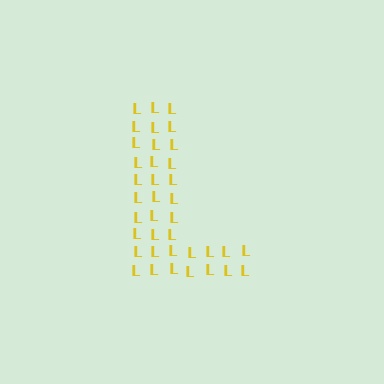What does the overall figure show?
The overall figure shows the letter L.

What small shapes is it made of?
It is made of small letter L's.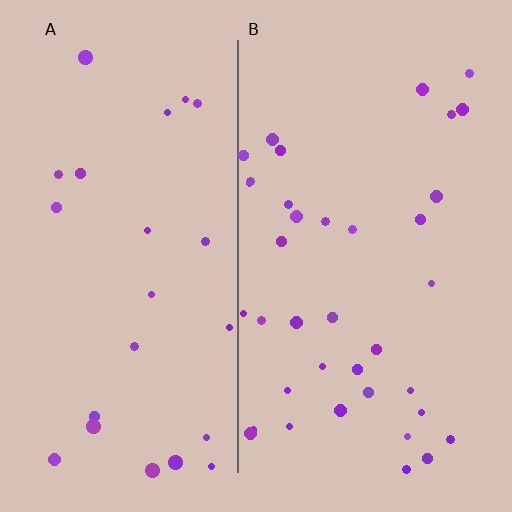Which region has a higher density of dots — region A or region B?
B (the right).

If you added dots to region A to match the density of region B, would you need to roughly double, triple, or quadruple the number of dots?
Approximately double.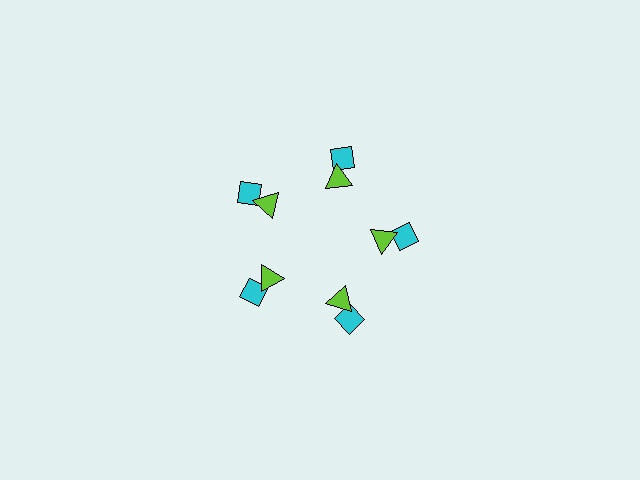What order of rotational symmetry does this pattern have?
This pattern has 5-fold rotational symmetry.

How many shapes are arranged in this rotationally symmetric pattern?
There are 10 shapes, arranged in 5 groups of 2.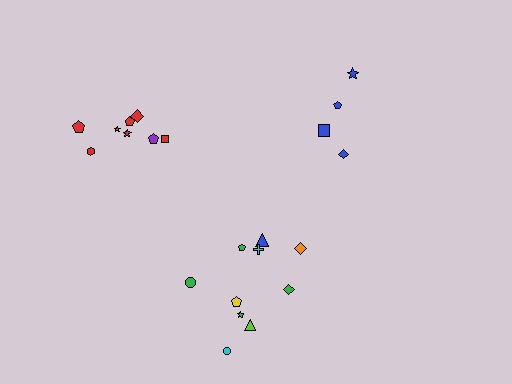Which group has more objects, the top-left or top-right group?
The top-left group.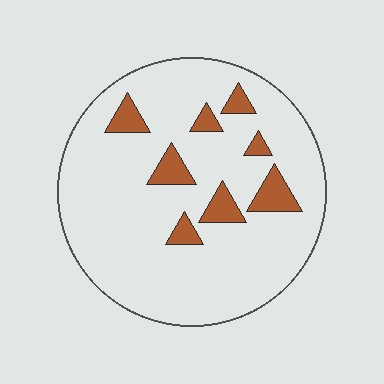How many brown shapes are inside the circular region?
8.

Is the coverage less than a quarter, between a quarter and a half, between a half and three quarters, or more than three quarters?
Less than a quarter.